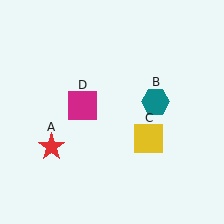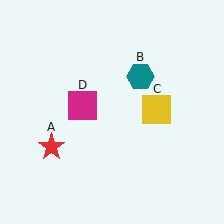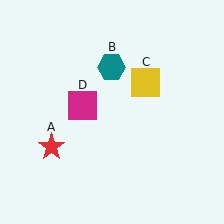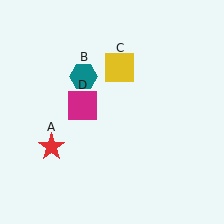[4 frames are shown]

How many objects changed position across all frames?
2 objects changed position: teal hexagon (object B), yellow square (object C).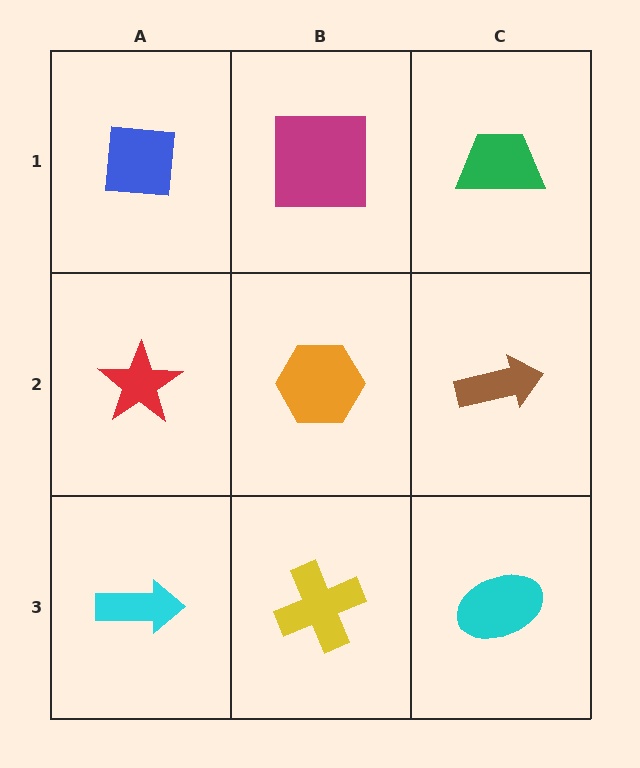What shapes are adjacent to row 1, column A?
A red star (row 2, column A), a magenta square (row 1, column B).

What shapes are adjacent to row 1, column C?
A brown arrow (row 2, column C), a magenta square (row 1, column B).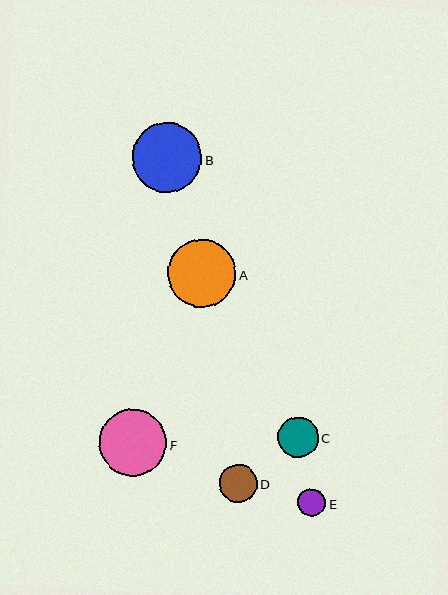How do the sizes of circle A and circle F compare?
Circle A and circle F are approximately the same size.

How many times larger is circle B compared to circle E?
Circle B is approximately 2.5 times the size of circle E.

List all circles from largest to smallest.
From largest to smallest: B, A, F, C, D, E.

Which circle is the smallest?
Circle E is the smallest with a size of approximately 28 pixels.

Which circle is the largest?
Circle B is the largest with a size of approximately 70 pixels.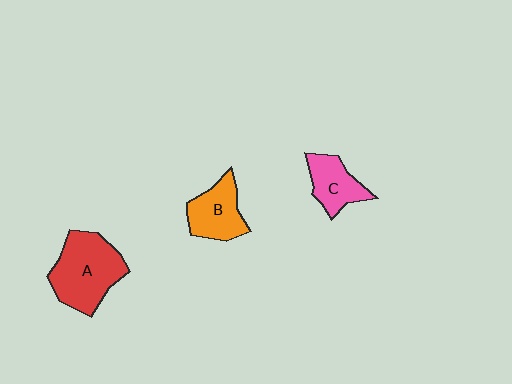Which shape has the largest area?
Shape A (red).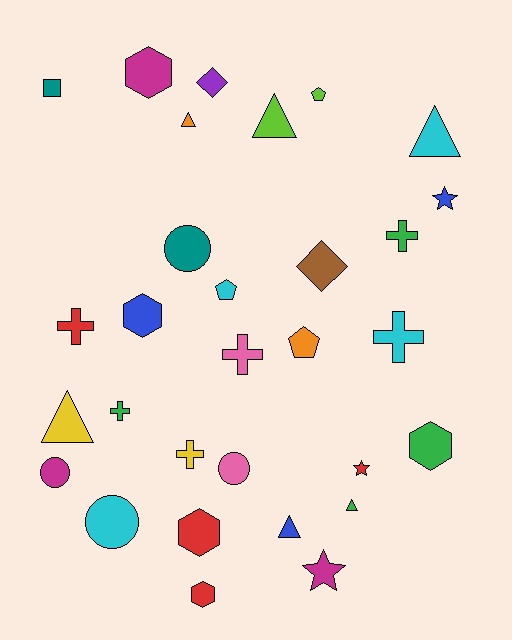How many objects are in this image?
There are 30 objects.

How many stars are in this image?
There are 3 stars.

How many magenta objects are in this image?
There are 3 magenta objects.